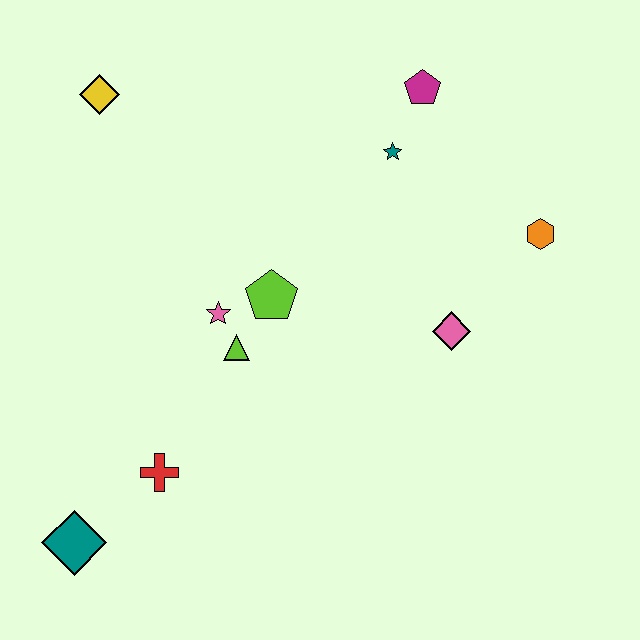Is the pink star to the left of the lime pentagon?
Yes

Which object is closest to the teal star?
The magenta pentagon is closest to the teal star.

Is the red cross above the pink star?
No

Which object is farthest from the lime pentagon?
The teal diamond is farthest from the lime pentagon.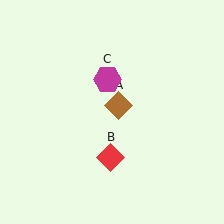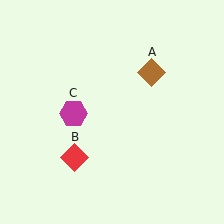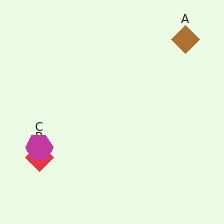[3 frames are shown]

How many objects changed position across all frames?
3 objects changed position: brown diamond (object A), red diamond (object B), magenta hexagon (object C).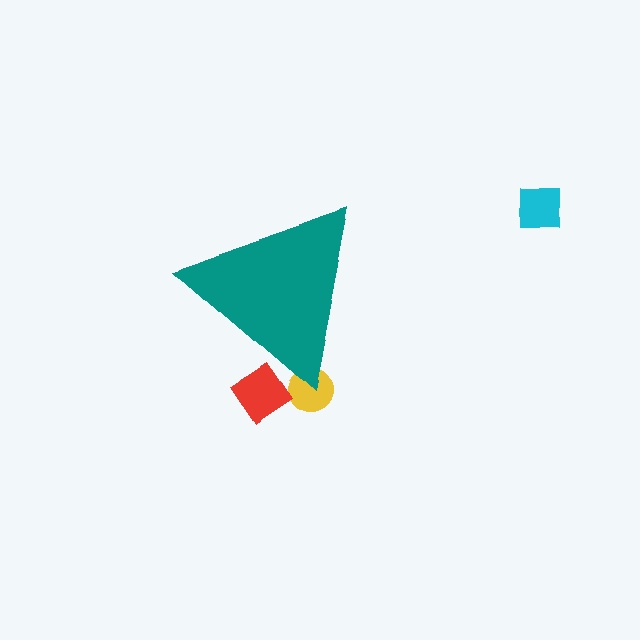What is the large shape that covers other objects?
A teal triangle.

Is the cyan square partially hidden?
No, the cyan square is fully visible.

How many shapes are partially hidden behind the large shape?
2 shapes are partially hidden.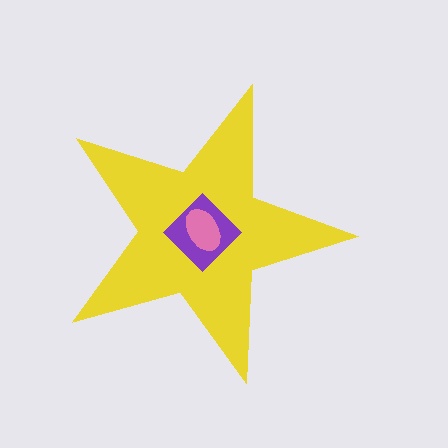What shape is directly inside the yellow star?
The purple diamond.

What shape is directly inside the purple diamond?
The pink ellipse.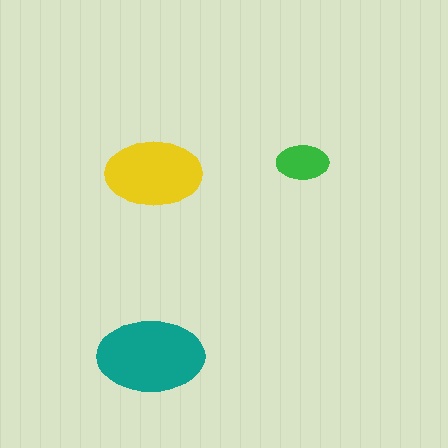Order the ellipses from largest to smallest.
the teal one, the yellow one, the green one.